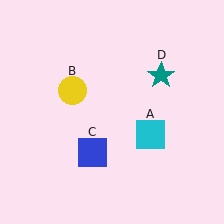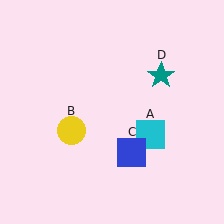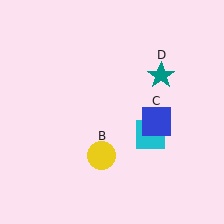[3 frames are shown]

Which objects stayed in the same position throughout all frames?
Cyan square (object A) and teal star (object D) remained stationary.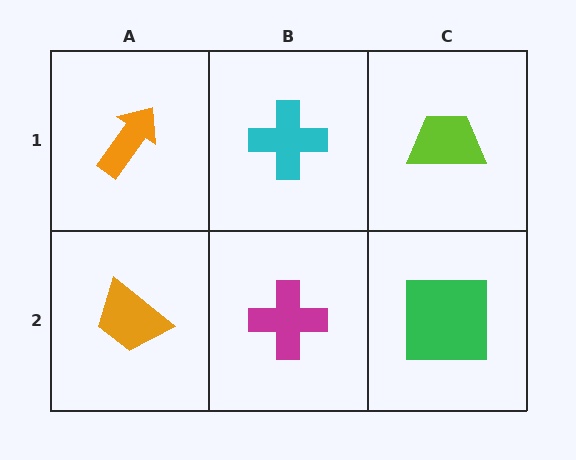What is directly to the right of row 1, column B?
A lime trapezoid.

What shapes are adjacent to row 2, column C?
A lime trapezoid (row 1, column C), a magenta cross (row 2, column B).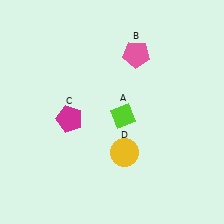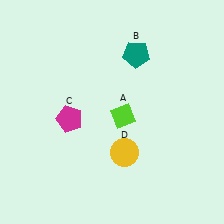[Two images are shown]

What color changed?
The pentagon (B) changed from pink in Image 1 to teal in Image 2.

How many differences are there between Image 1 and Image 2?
There is 1 difference between the two images.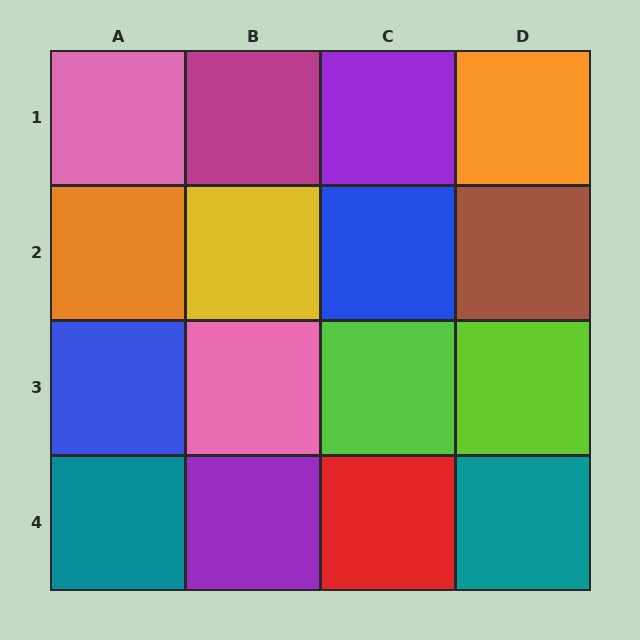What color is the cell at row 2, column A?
Orange.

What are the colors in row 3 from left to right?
Blue, pink, lime, lime.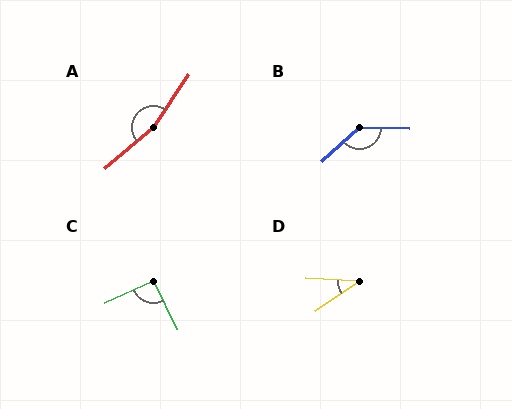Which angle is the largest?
A, at approximately 164 degrees.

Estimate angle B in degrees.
Approximately 136 degrees.